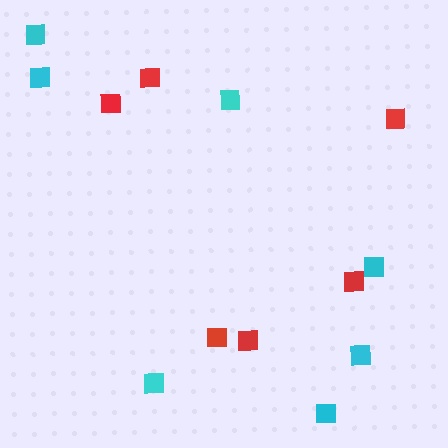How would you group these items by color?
There are 2 groups: one group of red squares (6) and one group of cyan squares (7).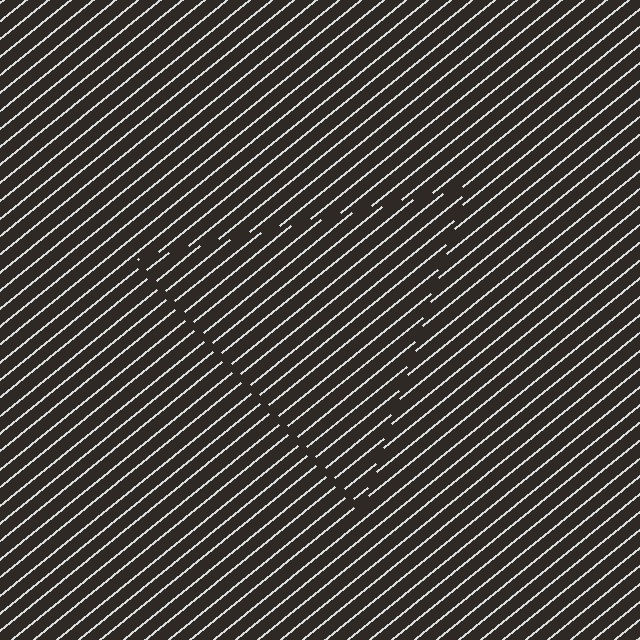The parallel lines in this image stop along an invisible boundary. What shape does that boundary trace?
An illusory triangle. The interior of the shape contains the same grating, shifted by half a period — the contour is defined by the phase discontinuity where line-ends from the inner and outer gratings abut.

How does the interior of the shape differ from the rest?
The interior of the shape contains the same grating, shifted by half a period — the contour is defined by the phase discontinuity where line-ends from the inner and outer gratings abut.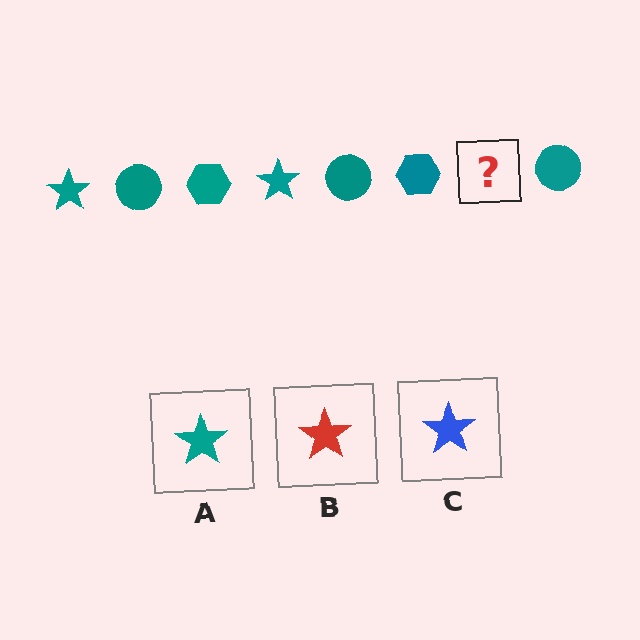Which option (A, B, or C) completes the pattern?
A.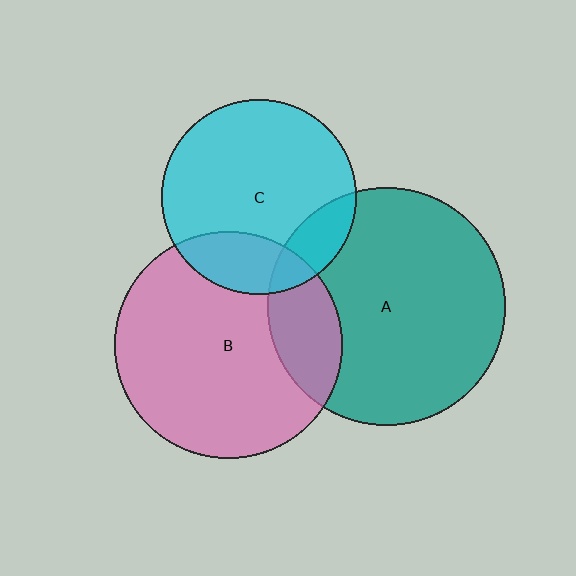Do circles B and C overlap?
Yes.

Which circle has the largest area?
Circle A (teal).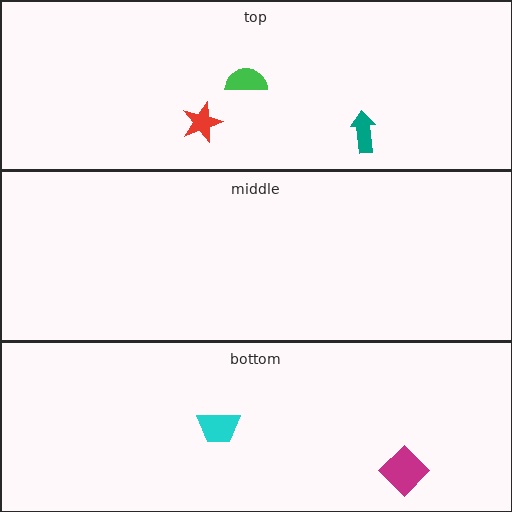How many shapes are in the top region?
3.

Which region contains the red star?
The top region.